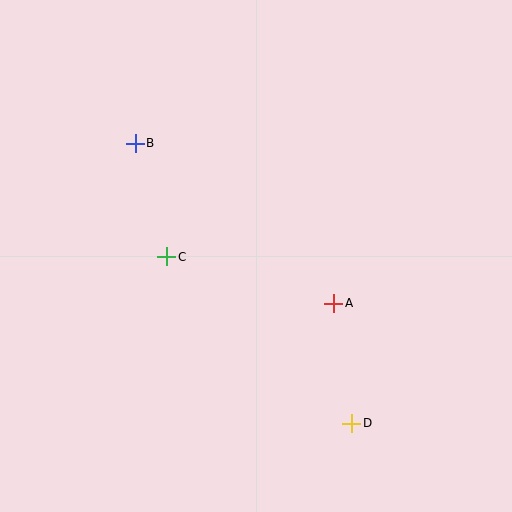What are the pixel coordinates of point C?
Point C is at (167, 257).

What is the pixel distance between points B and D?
The distance between B and D is 354 pixels.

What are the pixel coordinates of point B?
Point B is at (135, 143).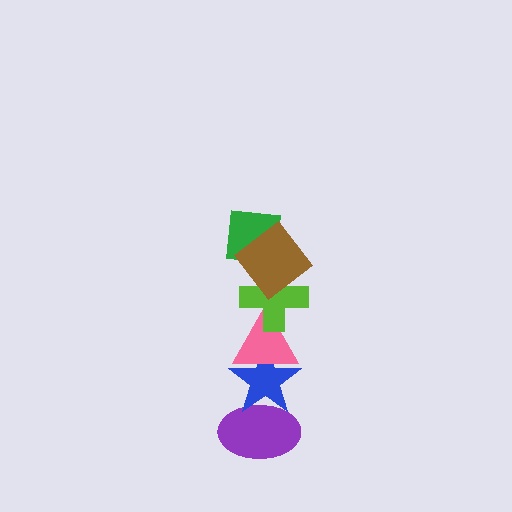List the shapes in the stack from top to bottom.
From top to bottom: the brown diamond, the green square, the lime cross, the pink triangle, the blue star, the purple ellipse.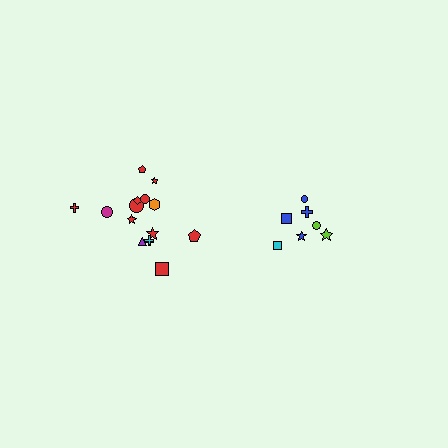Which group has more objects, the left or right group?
The left group.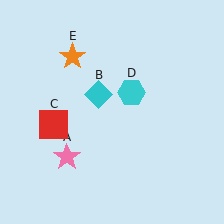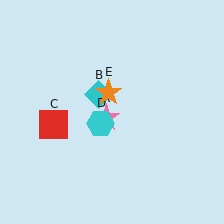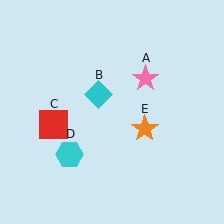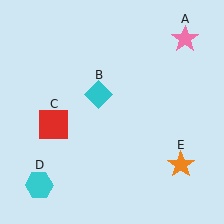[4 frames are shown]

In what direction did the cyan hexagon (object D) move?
The cyan hexagon (object D) moved down and to the left.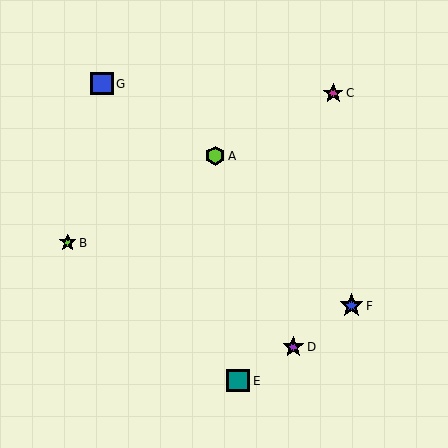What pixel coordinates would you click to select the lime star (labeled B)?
Click at (68, 243) to select the lime star B.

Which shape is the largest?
The blue star (labeled F) is the largest.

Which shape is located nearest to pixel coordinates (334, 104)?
The magenta star (labeled C) at (333, 93) is nearest to that location.